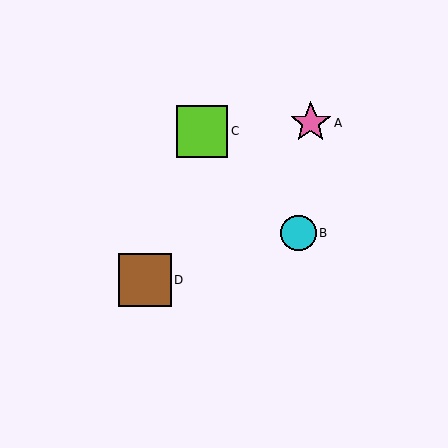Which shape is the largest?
The brown square (labeled D) is the largest.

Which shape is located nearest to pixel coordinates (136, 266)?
The brown square (labeled D) at (145, 280) is nearest to that location.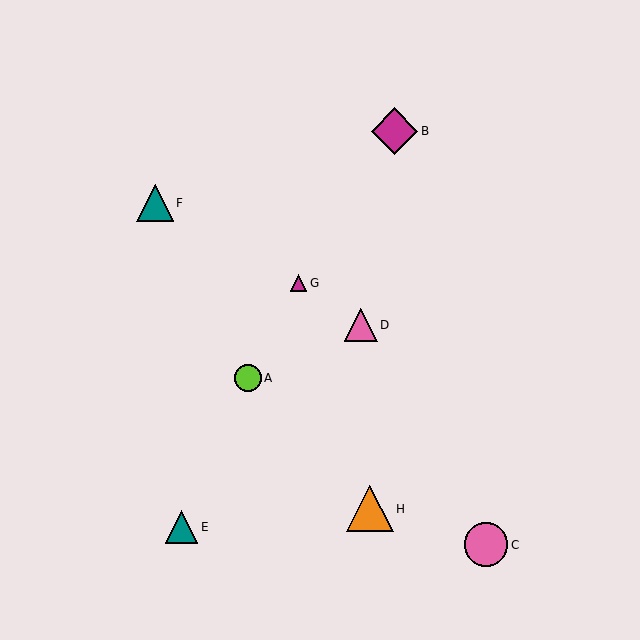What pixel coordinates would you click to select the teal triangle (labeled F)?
Click at (155, 203) to select the teal triangle F.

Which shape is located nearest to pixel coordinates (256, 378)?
The lime circle (labeled A) at (248, 378) is nearest to that location.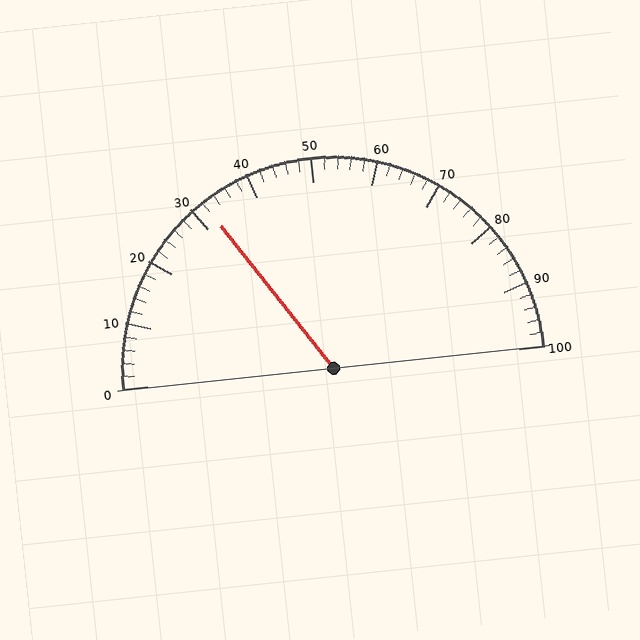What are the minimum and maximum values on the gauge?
The gauge ranges from 0 to 100.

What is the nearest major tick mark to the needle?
The nearest major tick mark is 30.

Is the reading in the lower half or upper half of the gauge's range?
The reading is in the lower half of the range (0 to 100).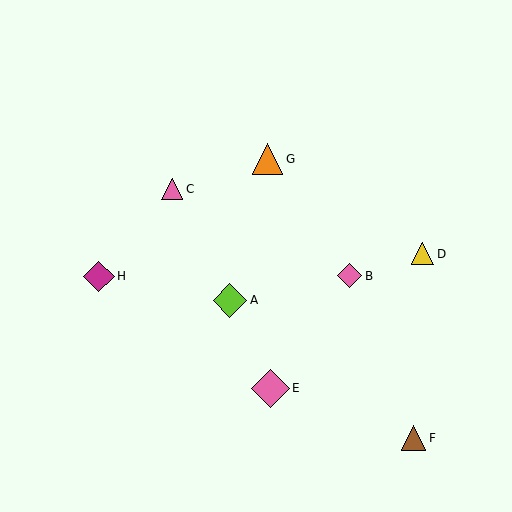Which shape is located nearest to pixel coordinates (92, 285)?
The magenta diamond (labeled H) at (99, 276) is nearest to that location.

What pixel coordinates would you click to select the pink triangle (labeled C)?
Click at (172, 189) to select the pink triangle C.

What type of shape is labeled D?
Shape D is a yellow triangle.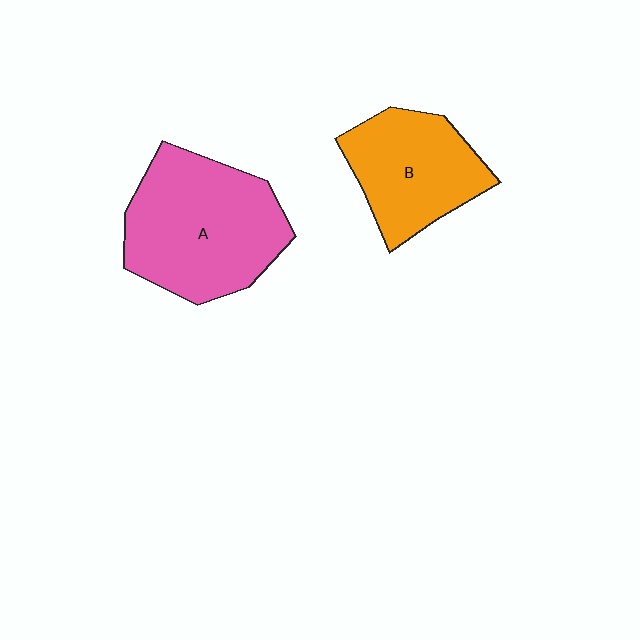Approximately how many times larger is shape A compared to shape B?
Approximately 1.4 times.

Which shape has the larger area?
Shape A (pink).